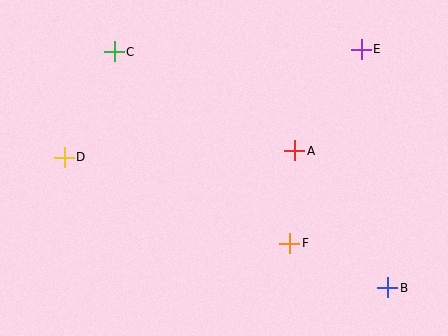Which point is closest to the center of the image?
Point A at (295, 151) is closest to the center.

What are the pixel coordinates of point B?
Point B is at (388, 288).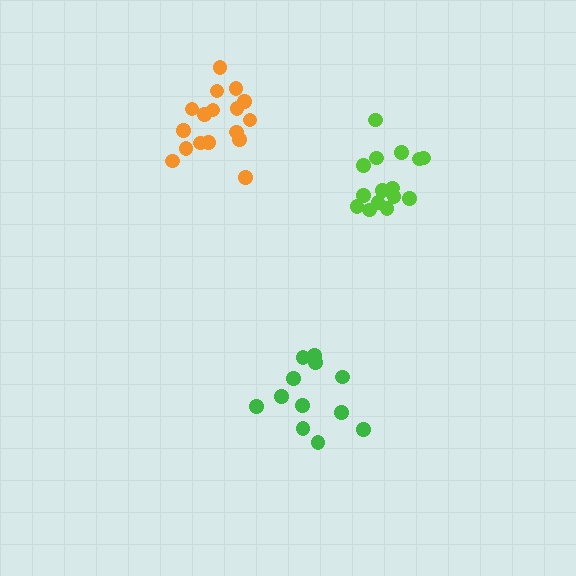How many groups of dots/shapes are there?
There are 3 groups.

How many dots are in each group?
Group 1: 12 dots, Group 2: 17 dots, Group 3: 15 dots (44 total).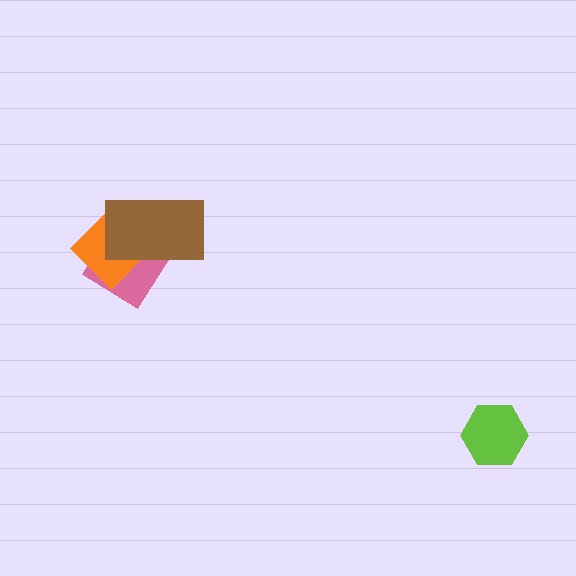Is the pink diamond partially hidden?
Yes, it is partially covered by another shape.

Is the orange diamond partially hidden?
Yes, it is partially covered by another shape.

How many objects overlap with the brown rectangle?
2 objects overlap with the brown rectangle.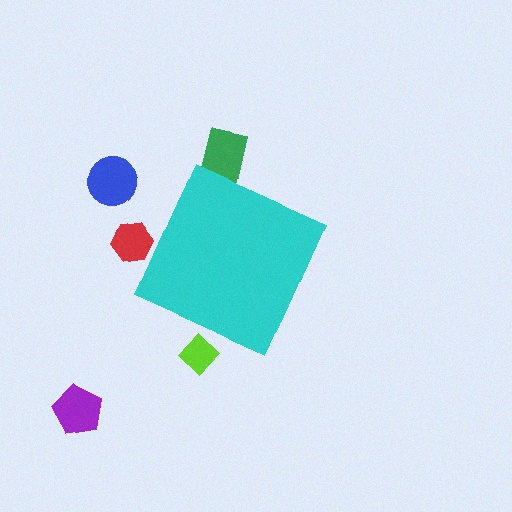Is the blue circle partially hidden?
No, the blue circle is fully visible.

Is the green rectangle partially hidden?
Yes, the green rectangle is partially hidden behind the cyan diamond.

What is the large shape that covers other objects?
A cyan diamond.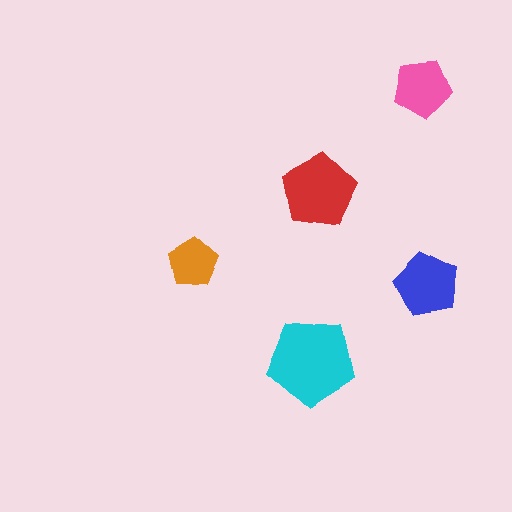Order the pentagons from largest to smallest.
the cyan one, the red one, the blue one, the pink one, the orange one.